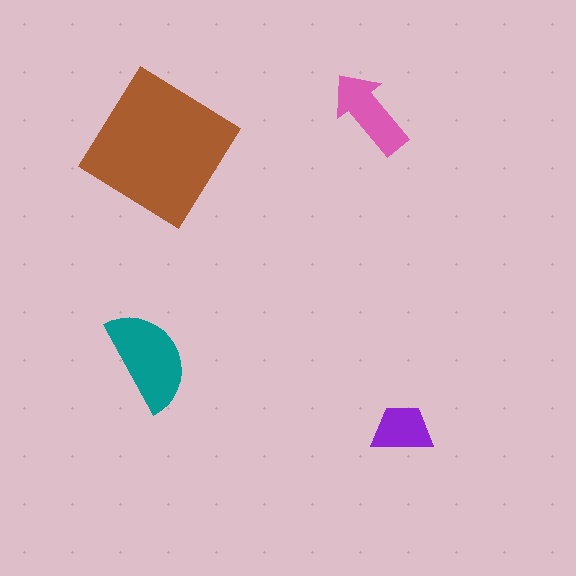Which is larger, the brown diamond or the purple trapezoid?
The brown diamond.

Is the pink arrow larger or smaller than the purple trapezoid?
Larger.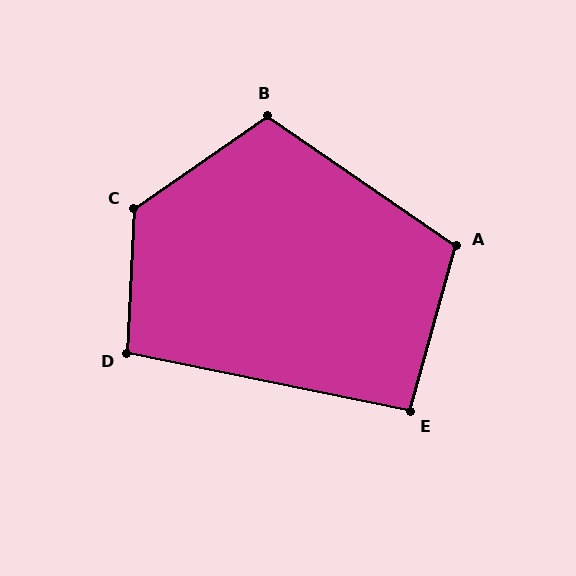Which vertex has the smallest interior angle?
E, at approximately 94 degrees.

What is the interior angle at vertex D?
Approximately 99 degrees (obtuse).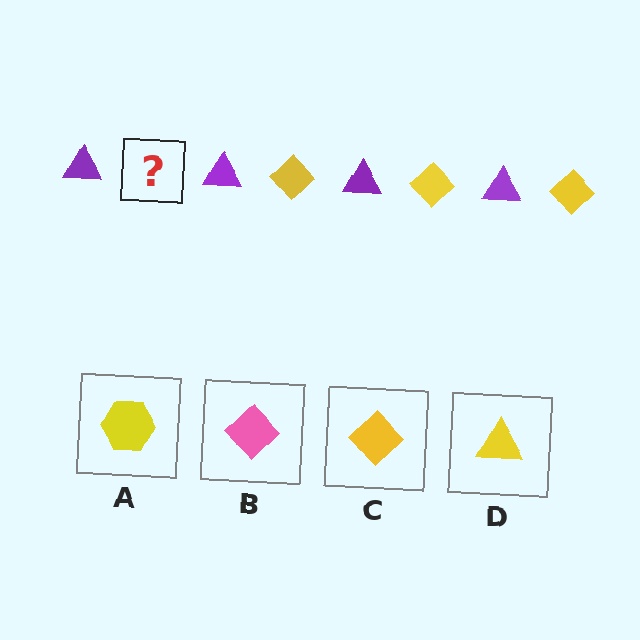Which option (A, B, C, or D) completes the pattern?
C.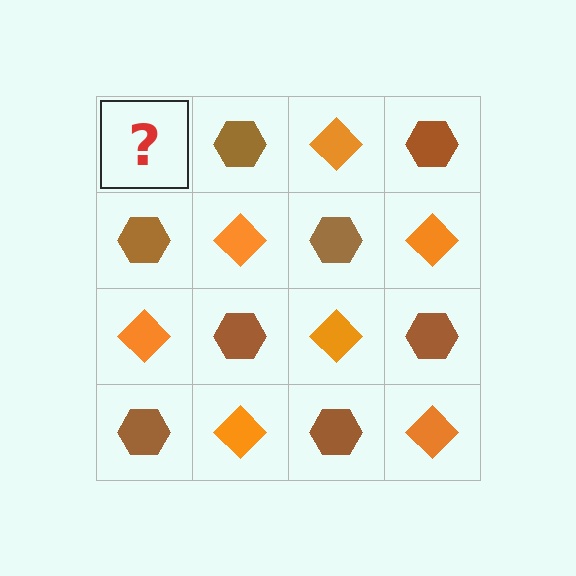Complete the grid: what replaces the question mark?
The question mark should be replaced with an orange diamond.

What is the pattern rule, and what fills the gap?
The rule is that it alternates orange diamond and brown hexagon in a checkerboard pattern. The gap should be filled with an orange diamond.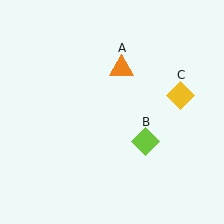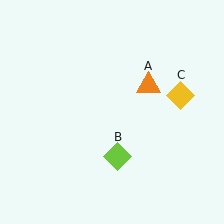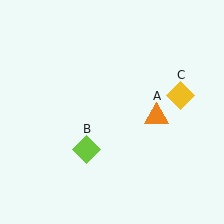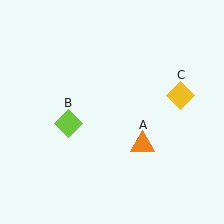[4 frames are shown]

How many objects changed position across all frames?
2 objects changed position: orange triangle (object A), lime diamond (object B).